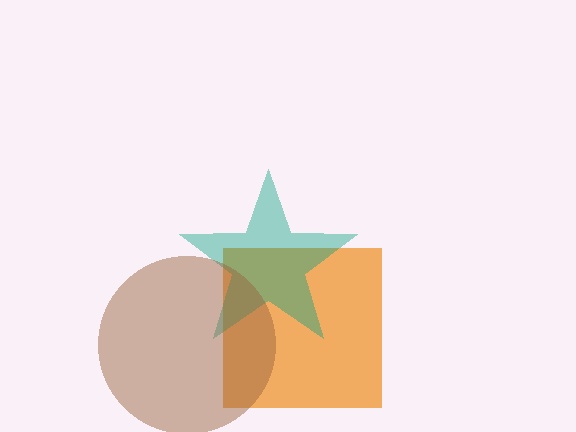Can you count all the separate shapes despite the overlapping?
Yes, there are 3 separate shapes.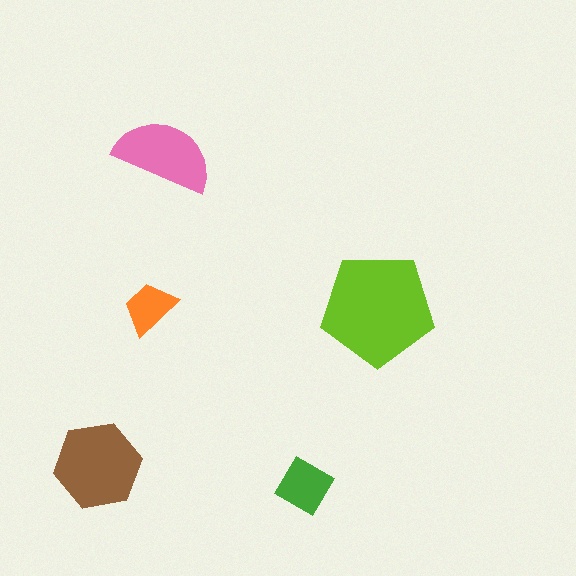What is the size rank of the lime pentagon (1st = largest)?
1st.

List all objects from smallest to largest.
The orange trapezoid, the green diamond, the pink semicircle, the brown hexagon, the lime pentagon.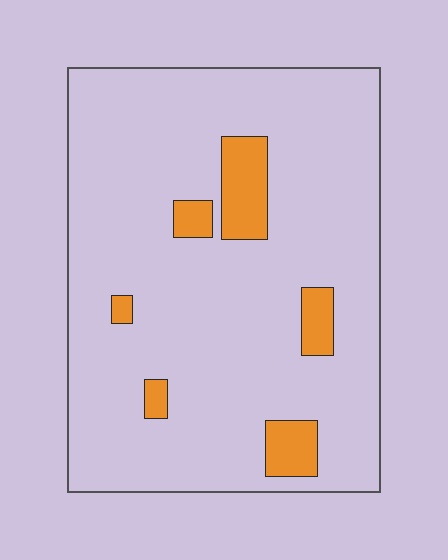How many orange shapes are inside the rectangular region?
6.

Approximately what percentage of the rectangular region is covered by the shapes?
Approximately 10%.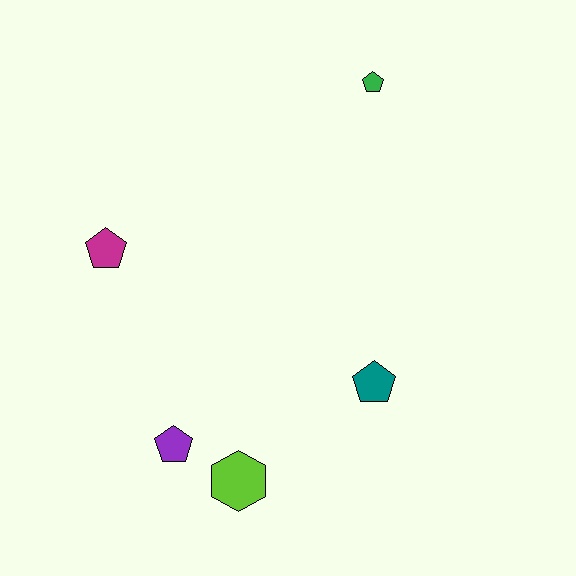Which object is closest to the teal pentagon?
The lime hexagon is closest to the teal pentagon.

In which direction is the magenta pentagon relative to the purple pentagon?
The magenta pentagon is above the purple pentagon.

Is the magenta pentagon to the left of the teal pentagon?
Yes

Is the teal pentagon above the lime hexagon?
Yes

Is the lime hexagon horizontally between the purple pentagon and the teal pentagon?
Yes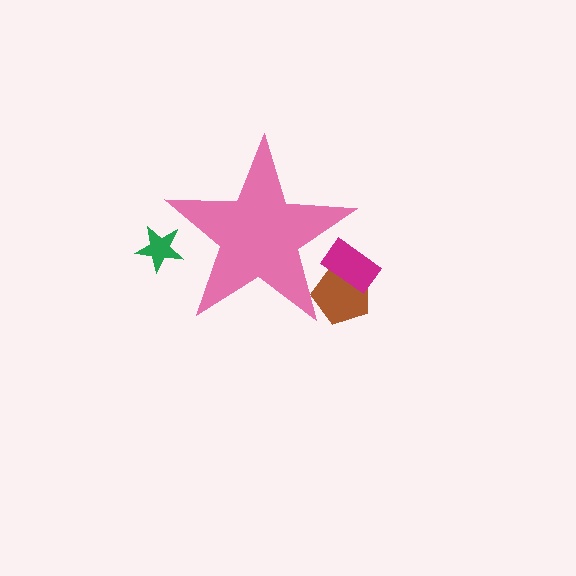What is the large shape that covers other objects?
A pink star.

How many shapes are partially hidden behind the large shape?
3 shapes are partially hidden.